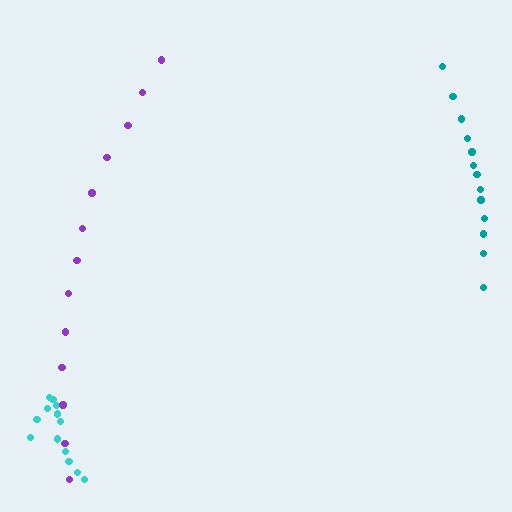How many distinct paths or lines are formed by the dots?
There are 3 distinct paths.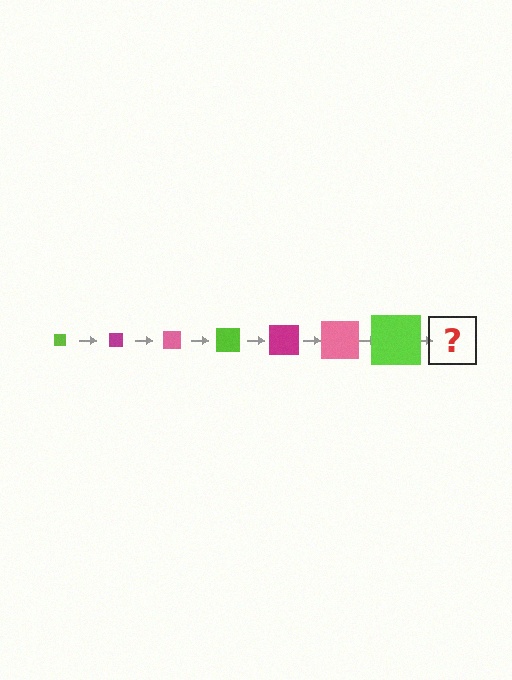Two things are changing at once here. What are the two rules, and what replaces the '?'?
The two rules are that the square grows larger each step and the color cycles through lime, magenta, and pink. The '?' should be a magenta square, larger than the previous one.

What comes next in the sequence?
The next element should be a magenta square, larger than the previous one.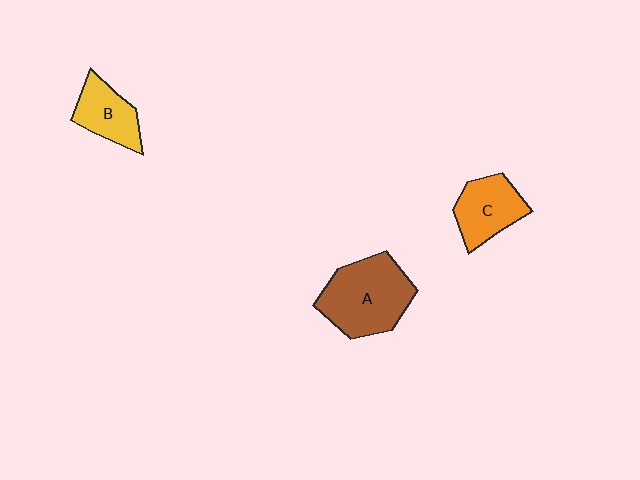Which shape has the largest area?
Shape A (brown).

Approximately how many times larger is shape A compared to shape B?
Approximately 1.8 times.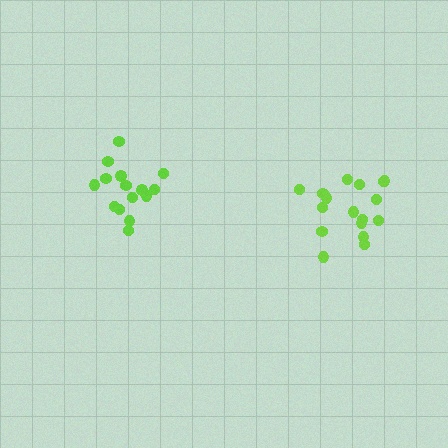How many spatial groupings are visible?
There are 2 spatial groupings.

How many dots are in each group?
Group 1: 15 dots, Group 2: 17 dots (32 total).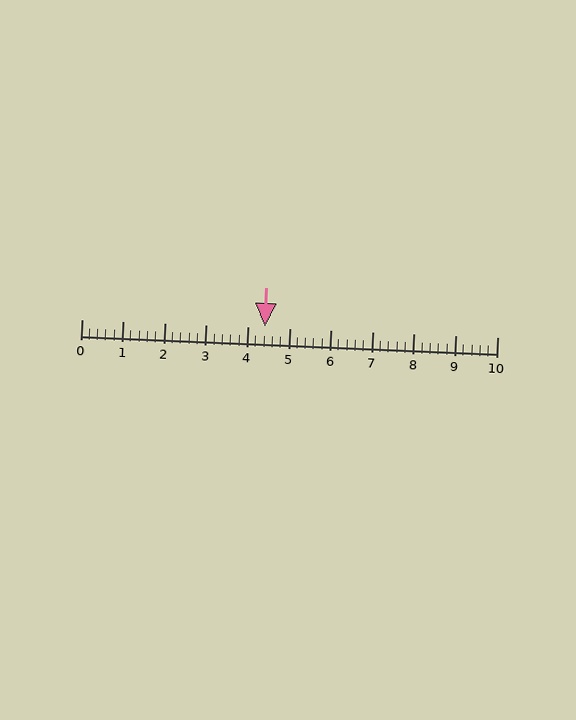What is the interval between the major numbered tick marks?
The major tick marks are spaced 1 units apart.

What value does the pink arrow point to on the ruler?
The pink arrow points to approximately 4.4.